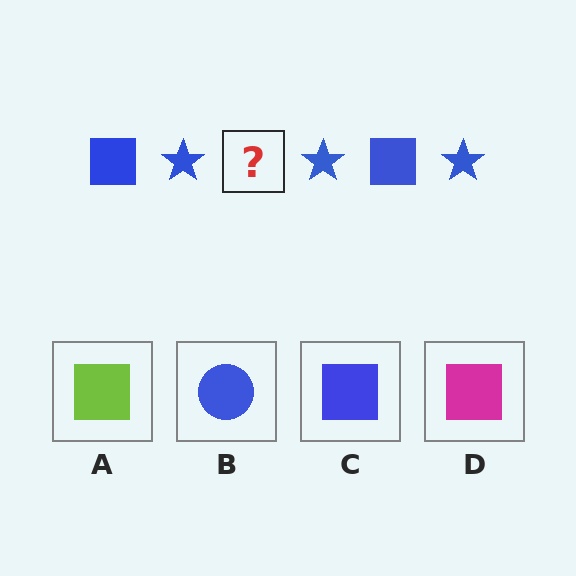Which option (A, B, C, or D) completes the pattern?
C.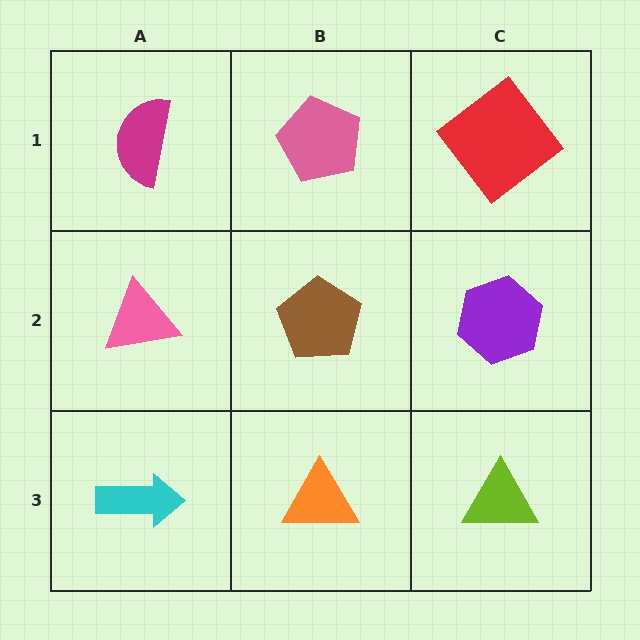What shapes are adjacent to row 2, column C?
A red diamond (row 1, column C), a lime triangle (row 3, column C), a brown pentagon (row 2, column B).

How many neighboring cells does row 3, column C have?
2.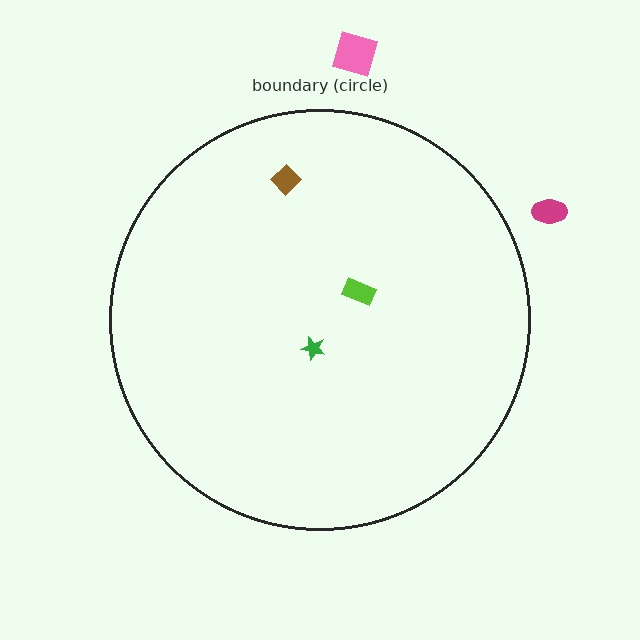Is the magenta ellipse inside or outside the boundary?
Outside.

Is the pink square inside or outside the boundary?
Outside.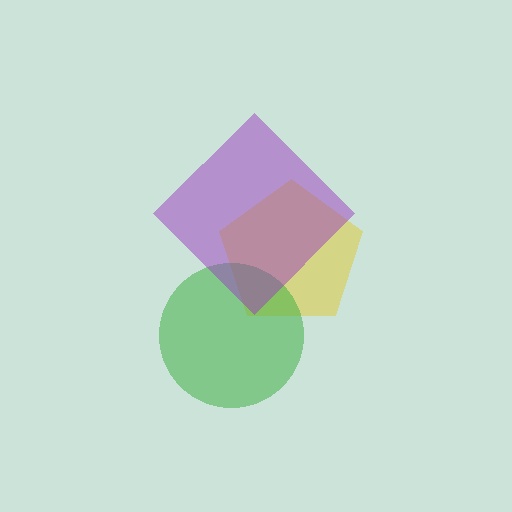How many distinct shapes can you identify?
There are 3 distinct shapes: a yellow pentagon, a green circle, a purple diamond.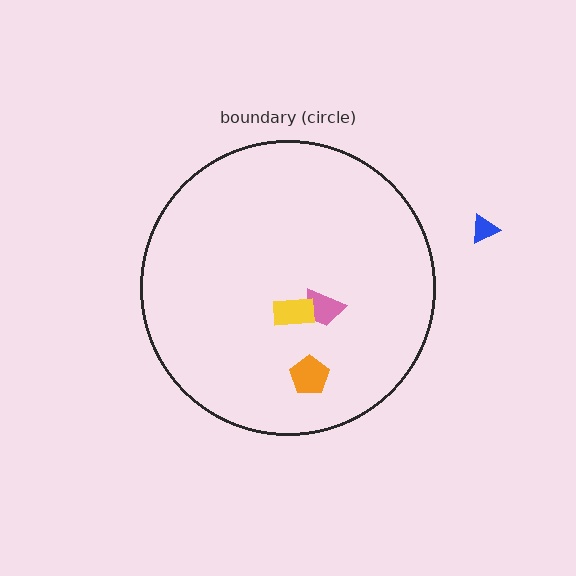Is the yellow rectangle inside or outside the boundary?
Inside.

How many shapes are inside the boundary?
3 inside, 1 outside.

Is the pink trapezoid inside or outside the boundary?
Inside.